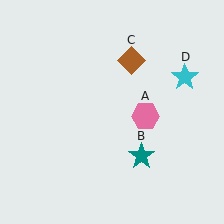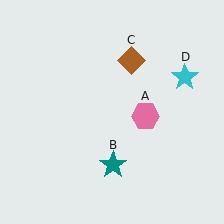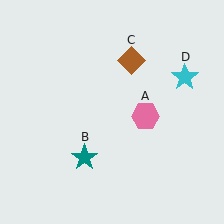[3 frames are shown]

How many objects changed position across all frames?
1 object changed position: teal star (object B).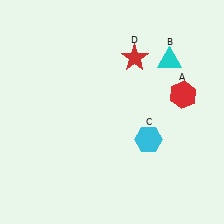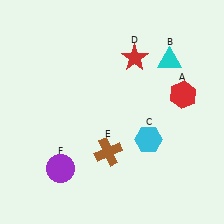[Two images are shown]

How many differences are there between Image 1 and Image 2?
There are 2 differences between the two images.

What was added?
A brown cross (E), a purple circle (F) were added in Image 2.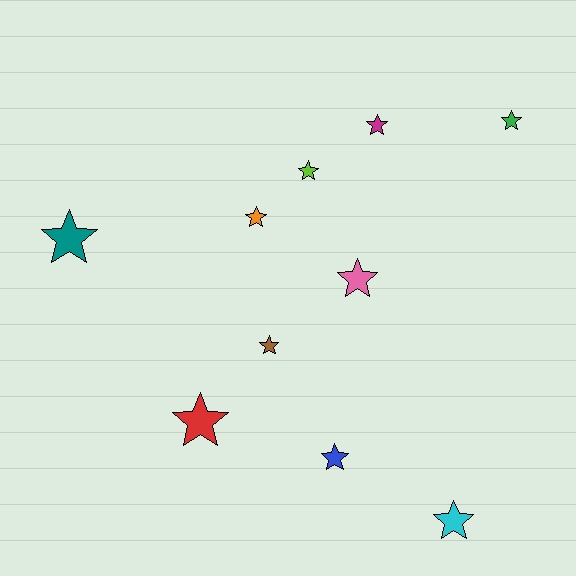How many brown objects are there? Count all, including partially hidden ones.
There is 1 brown object.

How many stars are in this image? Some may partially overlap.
There are 10 stars.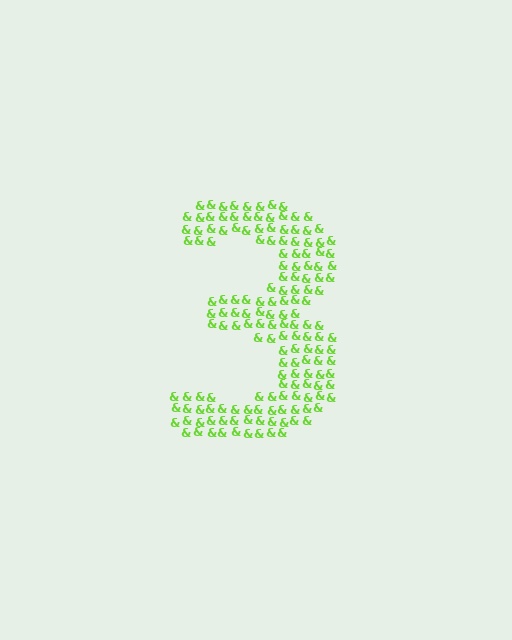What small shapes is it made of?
It is made of small ampersands.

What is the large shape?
The large shape is the digit 3.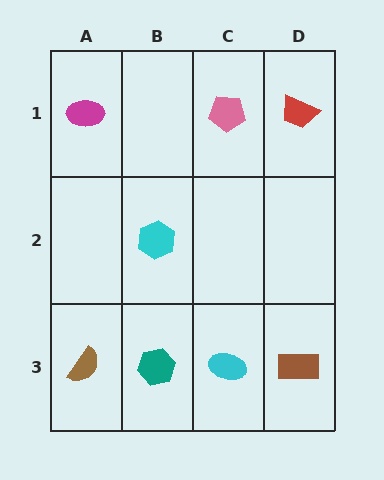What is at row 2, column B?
A cyan hexagon.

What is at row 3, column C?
A cyan ellipse.